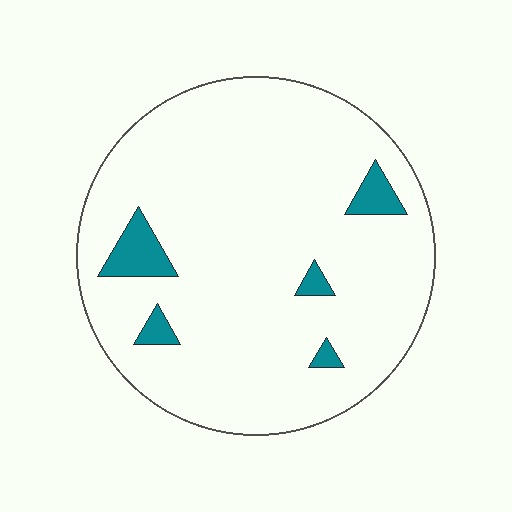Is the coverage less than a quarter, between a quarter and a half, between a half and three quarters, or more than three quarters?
Less than a quarter.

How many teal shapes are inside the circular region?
5.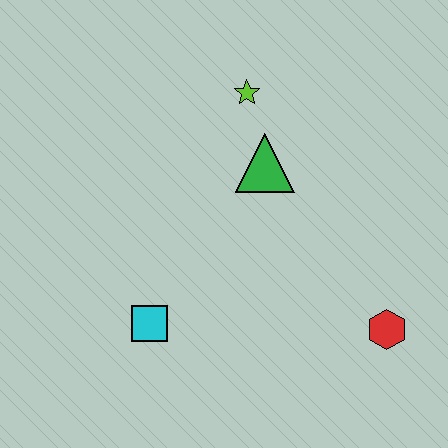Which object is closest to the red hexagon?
The green triangle is closest to the red hexagon.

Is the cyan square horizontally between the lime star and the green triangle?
No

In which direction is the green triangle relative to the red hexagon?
The green triangle is above the red hexagon.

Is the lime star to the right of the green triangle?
No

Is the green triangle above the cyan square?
Yes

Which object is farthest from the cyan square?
The lime star is farthest from the cyan square.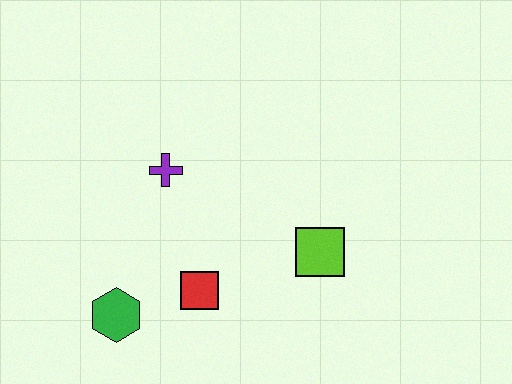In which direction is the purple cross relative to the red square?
The purple cross is above the red square.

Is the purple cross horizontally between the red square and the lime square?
No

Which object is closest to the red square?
The green hexagon is closest to the red square.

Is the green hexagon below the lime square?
Yes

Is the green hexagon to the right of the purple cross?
No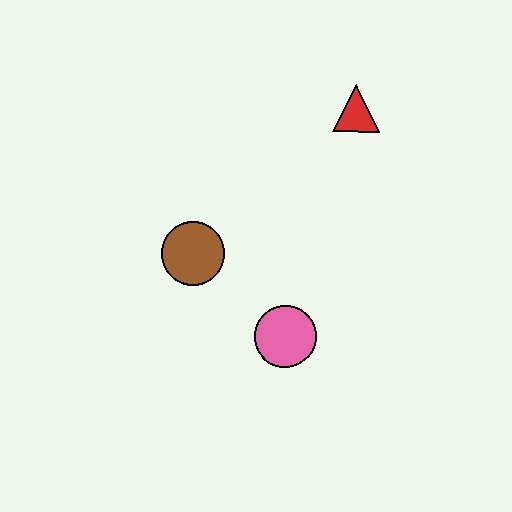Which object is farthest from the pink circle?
The red triangle is farthest from the pink circle.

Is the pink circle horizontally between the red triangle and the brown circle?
Yes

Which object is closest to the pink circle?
The brown circle is closest to the pink circle.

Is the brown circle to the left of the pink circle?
Yes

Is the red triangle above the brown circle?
Yes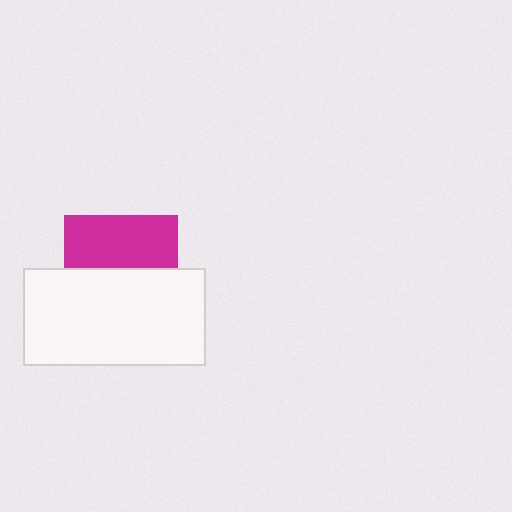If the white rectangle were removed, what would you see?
You would see the complete magenta square.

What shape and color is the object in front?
The object in front is a white rectangle.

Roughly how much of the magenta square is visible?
About half of it is visible (roughly 46%).